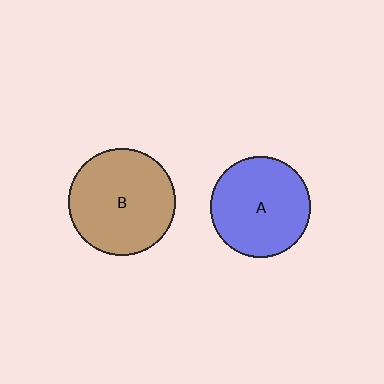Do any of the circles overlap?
No, none of the circles overlap.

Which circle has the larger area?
Circle B (brown).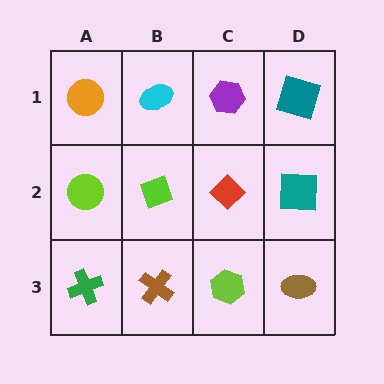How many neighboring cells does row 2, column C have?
4.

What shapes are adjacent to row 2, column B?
A cyan ellipse (row 1, column B), a brown cross (row 3, column B), a lime circle (row 2, column A), a red diamond (row 2, column C).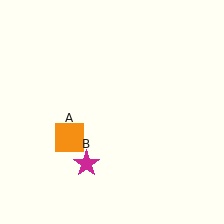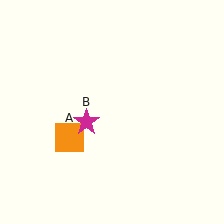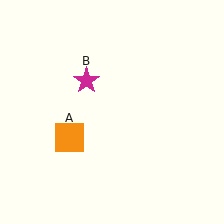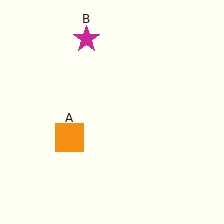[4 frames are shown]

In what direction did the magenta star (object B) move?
The magenta star (object B) moved up.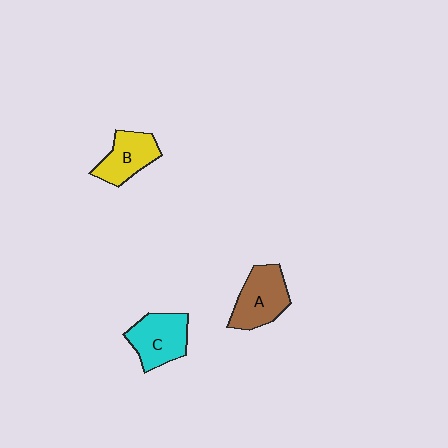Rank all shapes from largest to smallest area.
From largest to smallest: A (brown), C (cyan), B (yellow).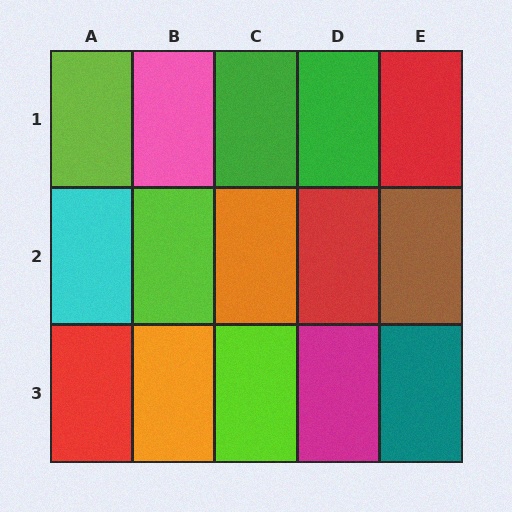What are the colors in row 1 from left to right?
Lime, pink, green, green, red.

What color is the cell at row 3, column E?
Teal.